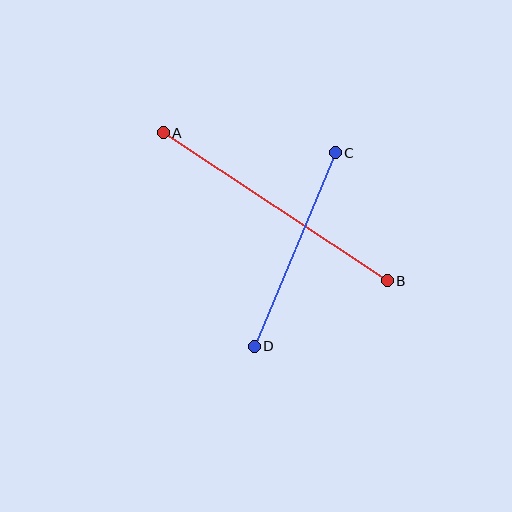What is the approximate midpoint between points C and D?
The midpoint is at approximately (295, 250) pixels.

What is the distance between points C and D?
The distance is approximately 210 pixels.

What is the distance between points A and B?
The distance is approximately 268 pixels.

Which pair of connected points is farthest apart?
Points A and B are farthest apart.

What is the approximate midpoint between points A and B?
The midpoint is at approximately (275, 207) pixels.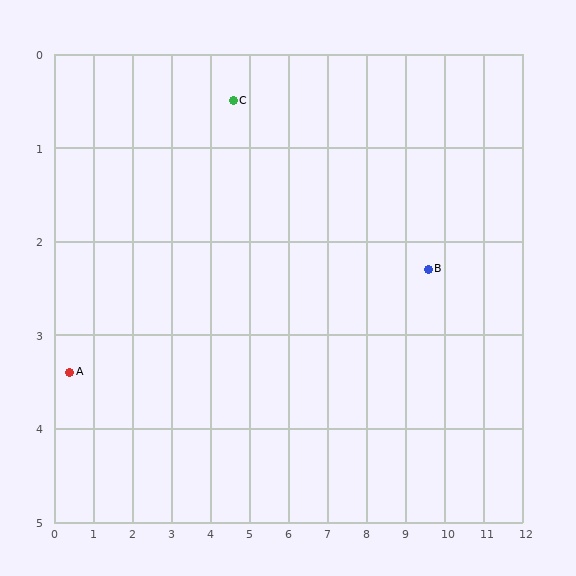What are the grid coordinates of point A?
Point A is at approximately (0.4, 3.4).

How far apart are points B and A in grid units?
Points B and A are about 9.3 grid units apart.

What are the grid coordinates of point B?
Point B is at approximately (9.6, 2.3).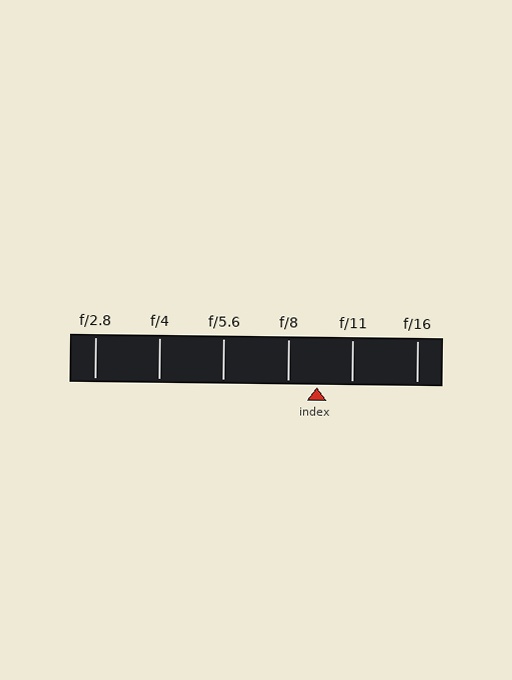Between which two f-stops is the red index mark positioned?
The index mark is between f/8 and f/11.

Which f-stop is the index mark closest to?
The index mark is closest to f/8.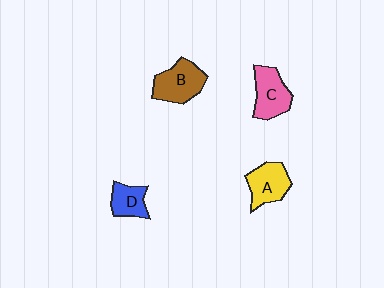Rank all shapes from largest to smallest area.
From largest to smallest: B (brown), C (pink), A (yellow), D (blue).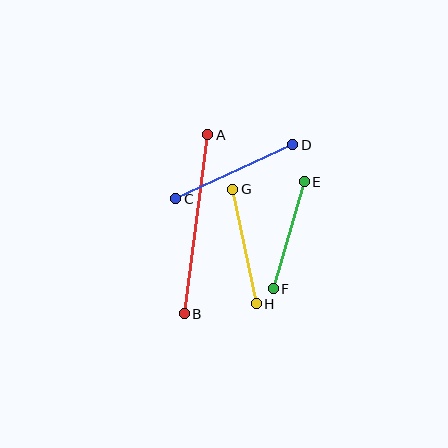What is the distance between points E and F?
The distance is approximately 111 pixels.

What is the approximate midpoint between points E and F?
The midpoint is at approximately (289, 235) pixels.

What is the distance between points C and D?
The distance is approximately 129 pixels.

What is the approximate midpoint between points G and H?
The midpoint is at approximately (244, 246) pixels.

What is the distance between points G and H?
The distance is approximately 117 pixels.